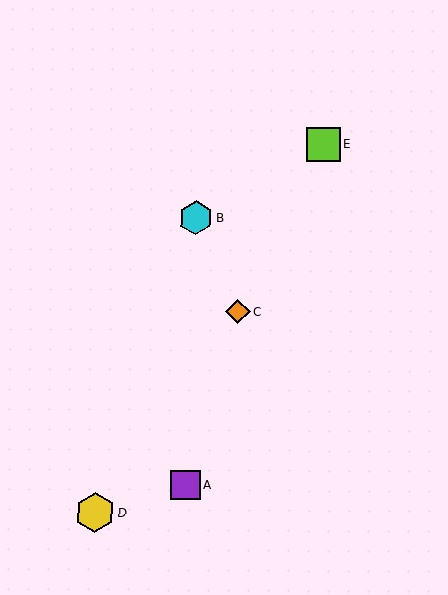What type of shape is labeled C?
Shape C is an orange diamond.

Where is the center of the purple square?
The center of the purple square is at (185, 485).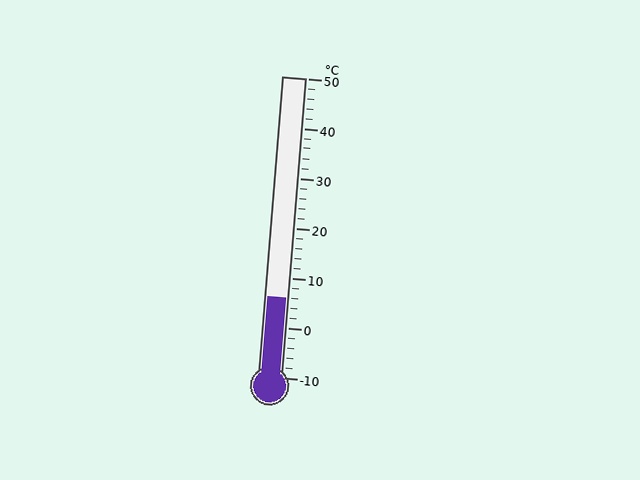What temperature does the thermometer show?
The thermometer shows approximately 6°C.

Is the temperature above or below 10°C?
The temperature is below 10°C.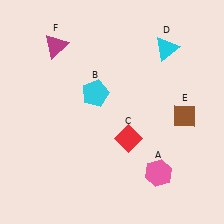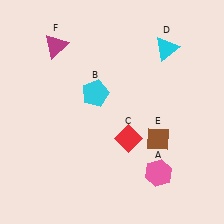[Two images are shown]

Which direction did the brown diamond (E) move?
The brown diamond (E) moved left.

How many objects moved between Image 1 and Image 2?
1 object moved between the two images.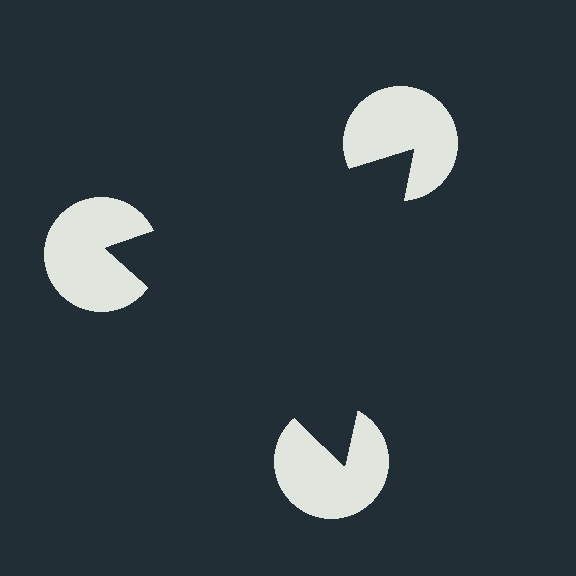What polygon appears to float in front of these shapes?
An illusory triangle — its edges are inferred from the aligned wedge cuts in the pac-man discs, not physically drawn.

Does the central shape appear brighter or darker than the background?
It typically appears slightly darker than the background, even though no actual brightness change is drawn.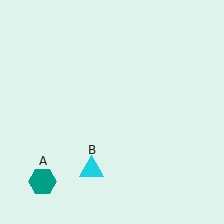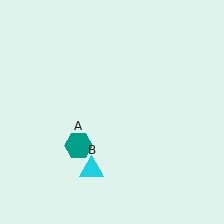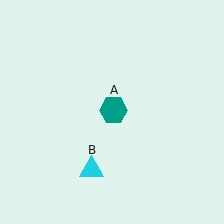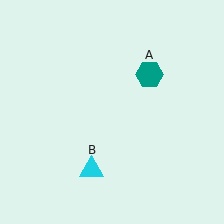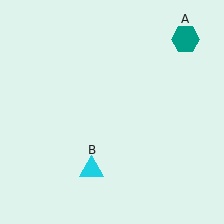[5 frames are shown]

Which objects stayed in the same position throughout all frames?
Cyan triangle (object B) remained stationary.